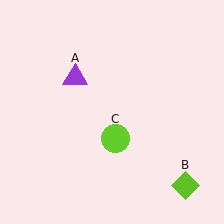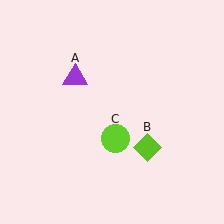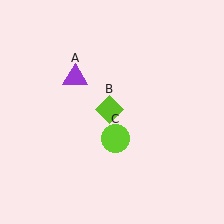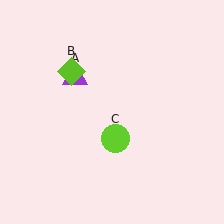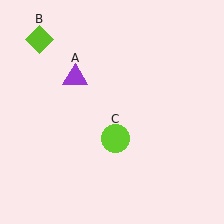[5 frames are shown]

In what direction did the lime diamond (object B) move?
The lime diamond (object B) moved up and to the left.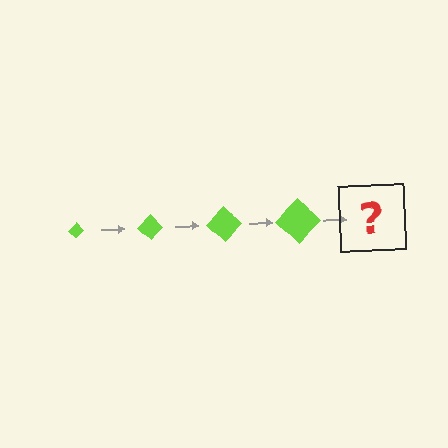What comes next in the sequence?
The next element should be a lime diamond, larger than the previous one.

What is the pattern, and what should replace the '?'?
The pattern is that the diamond gets progressively larger each step. The '?' should be a lime diamond, larger than the previous one.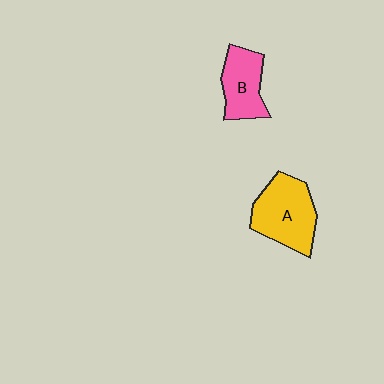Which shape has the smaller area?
Shape B (pink).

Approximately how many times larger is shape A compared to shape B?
Approximately 1.4 times.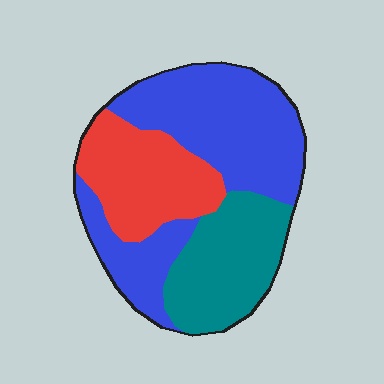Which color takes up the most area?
Blue, at roughly 50%.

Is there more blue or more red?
Blue.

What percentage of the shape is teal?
Teal covers roughly 25% of the shape.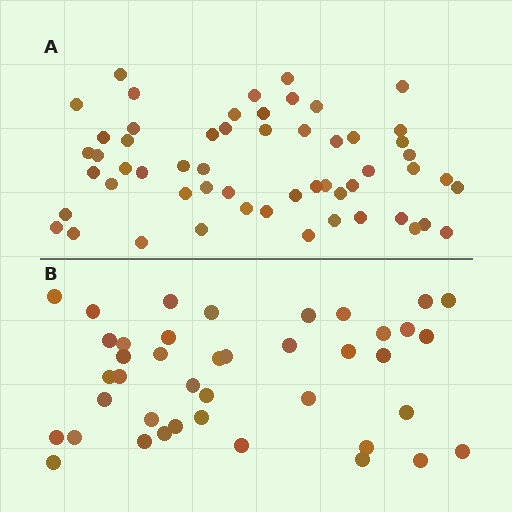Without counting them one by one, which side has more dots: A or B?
Region A (the top region) has more dots.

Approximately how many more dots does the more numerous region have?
Region A has approximately 15 more dots than region B.